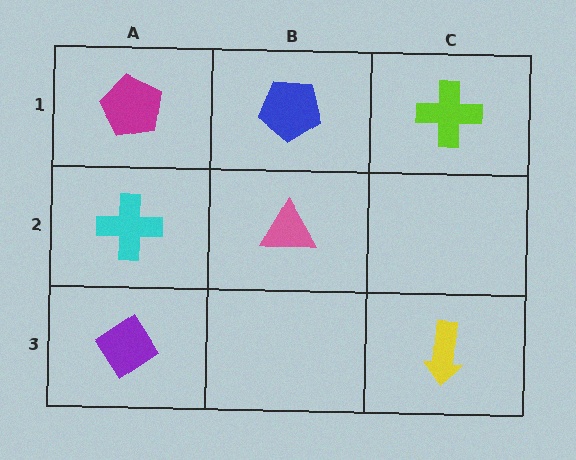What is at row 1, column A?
A magenta pentagon.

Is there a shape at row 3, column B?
No, that cell is empty.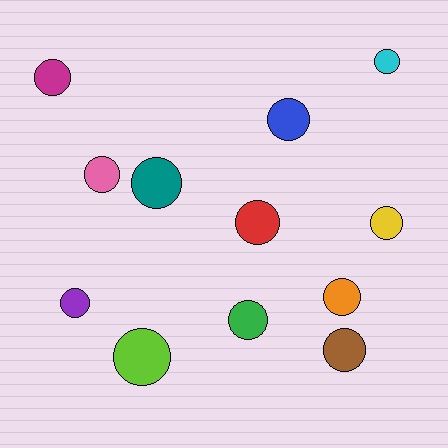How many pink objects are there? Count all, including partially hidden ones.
There is 1 pink object.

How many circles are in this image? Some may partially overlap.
There are 12 circles.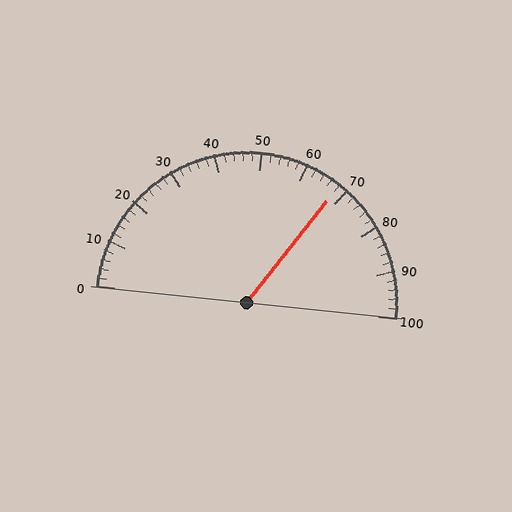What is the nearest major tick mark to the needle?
The nearest major tick mark is 70.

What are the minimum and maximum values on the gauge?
The gauge ranges from 0 to 100.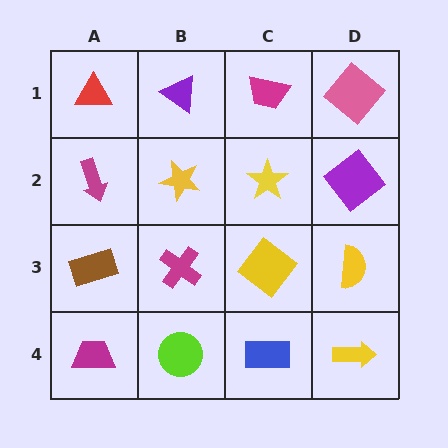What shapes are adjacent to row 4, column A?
A brown rectangle (row 3, column A), a lime circle (row 4, column B).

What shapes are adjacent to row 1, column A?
A magenta arrow (row 2, column A), a purple triangle (row 1, column B).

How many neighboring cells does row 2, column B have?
4.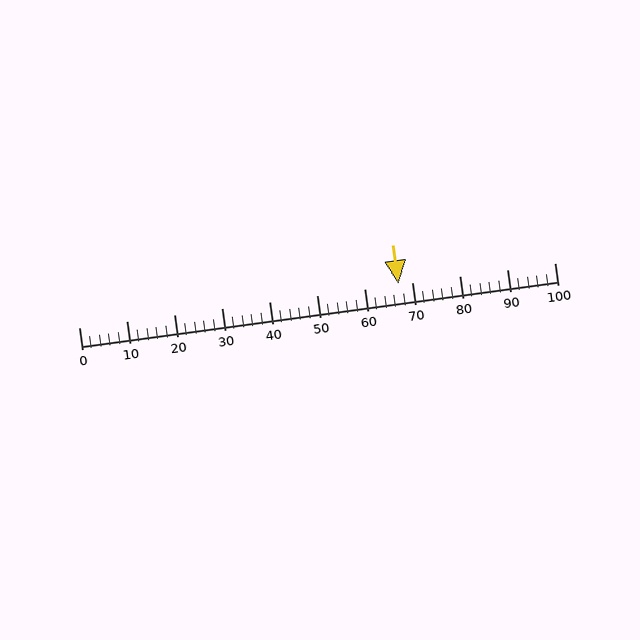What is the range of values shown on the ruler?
The ruler shows values from 0 to 100.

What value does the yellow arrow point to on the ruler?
The yellow arrow points to approximately 67.